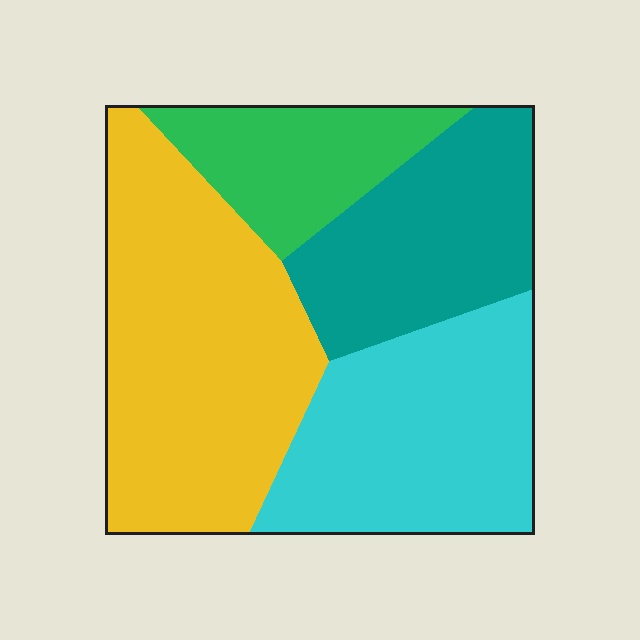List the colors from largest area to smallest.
From largest to smallest: yellow, cyan, teal, green.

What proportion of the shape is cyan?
Cyan takes up about one quarter (1/4) of the shape.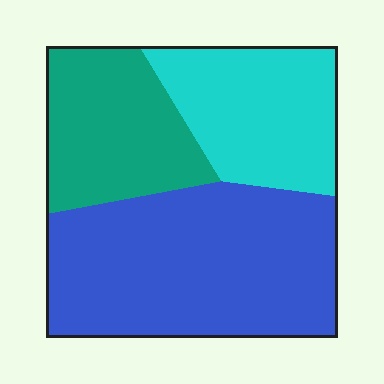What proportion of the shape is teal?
Teal covers around 25% of the shape.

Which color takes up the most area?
Blue, at roughly 50%.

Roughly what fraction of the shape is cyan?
Cyan takes up between a quarter and a half of the shape.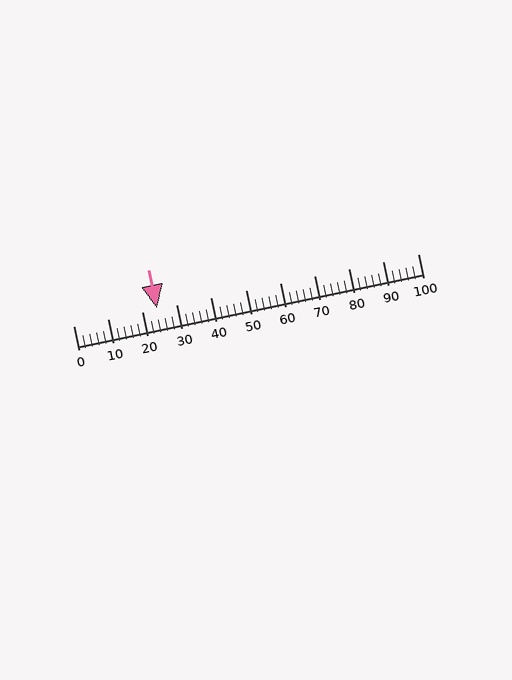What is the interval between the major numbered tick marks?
The major tick marks are spaced 10 units apart.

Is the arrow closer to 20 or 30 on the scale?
The arrow is closer to 20.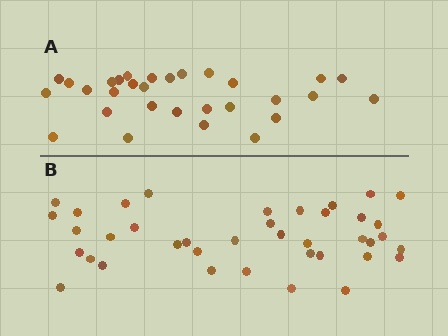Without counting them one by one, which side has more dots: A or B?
Region B (the bottom region) has more dots.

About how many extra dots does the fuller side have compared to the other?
Region B has roughly 8 or so more dots than region A.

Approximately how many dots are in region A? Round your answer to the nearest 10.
About 30 dots.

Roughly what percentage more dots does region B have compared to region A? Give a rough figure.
About 30% more.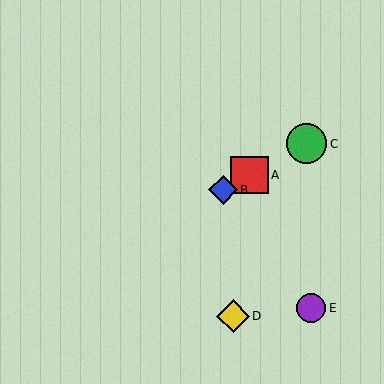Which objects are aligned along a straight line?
Objects A, B, C are aligned along a straight line.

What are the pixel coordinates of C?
Object C is at (307, 144).